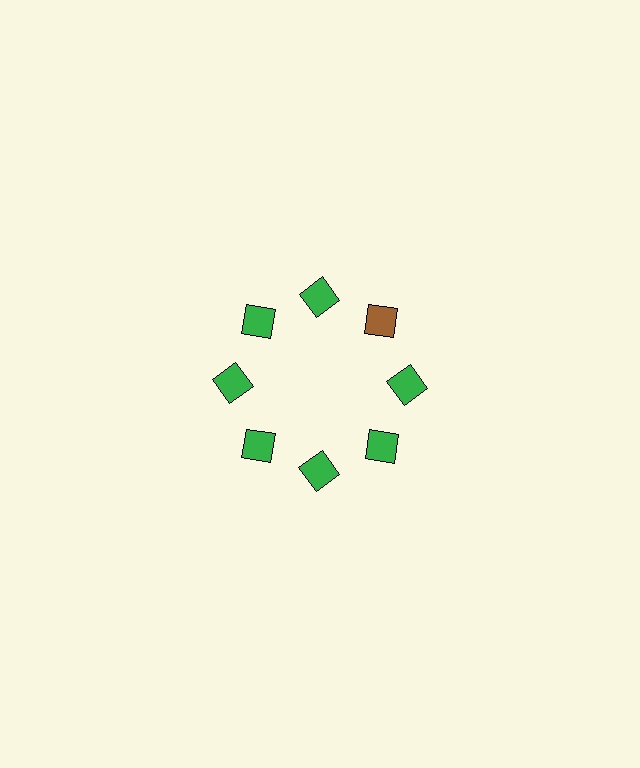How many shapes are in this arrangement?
There are 8 shapes arranged in a ring pattern.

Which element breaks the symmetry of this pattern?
The brown square at roughly the 2 o'clock position breaks the symmetry. All other shapes are green squares.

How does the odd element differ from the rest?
It has a different color: brown instead of green.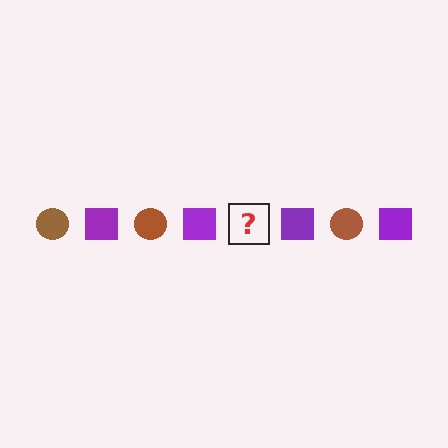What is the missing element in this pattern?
The missing element is a brown circle.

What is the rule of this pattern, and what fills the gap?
The rule is that the pattern alternates between brown circle and purple square. The gap should be filled with a brown circle.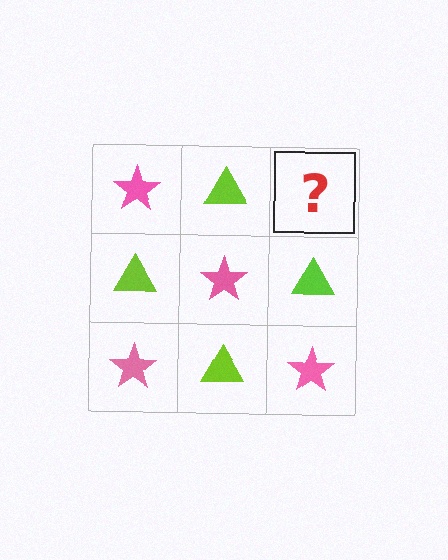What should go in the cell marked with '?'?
The missing cell should contain a pink star.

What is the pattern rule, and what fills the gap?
The rule is that it alternates pink star and lime triangle in a checkerboard pattern. The gap should be filled with a pink star.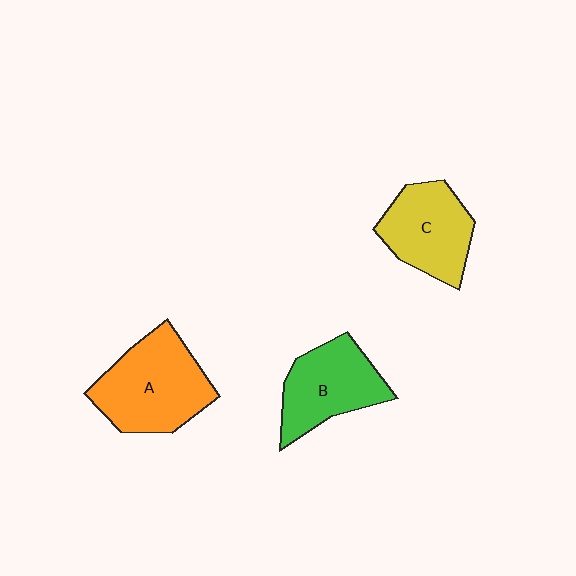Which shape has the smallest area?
Shape C (yellow).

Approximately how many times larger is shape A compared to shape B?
Approximately 1.2 times.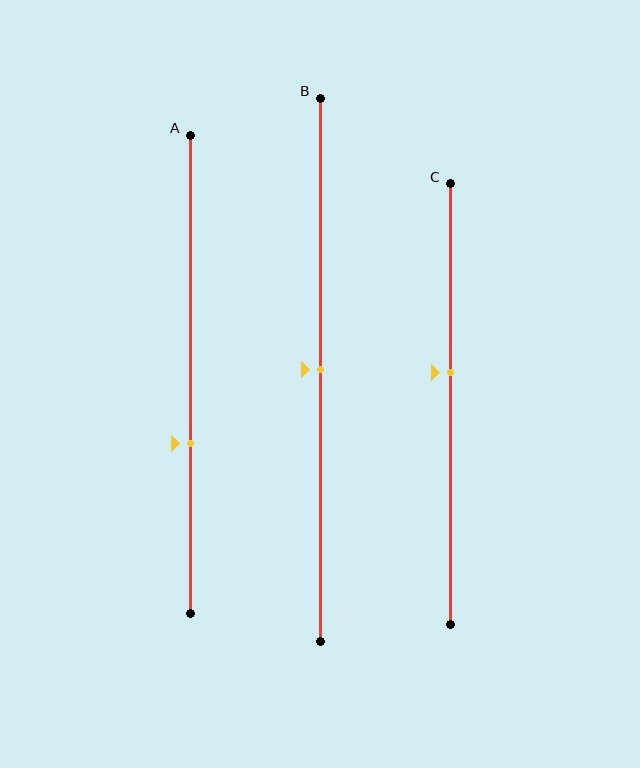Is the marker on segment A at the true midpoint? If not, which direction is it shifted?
No, the marker on segment A is shifted downward by about 15% of the segment length.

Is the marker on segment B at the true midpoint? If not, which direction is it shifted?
Yes, the marker on segment B is at the true midpoint.